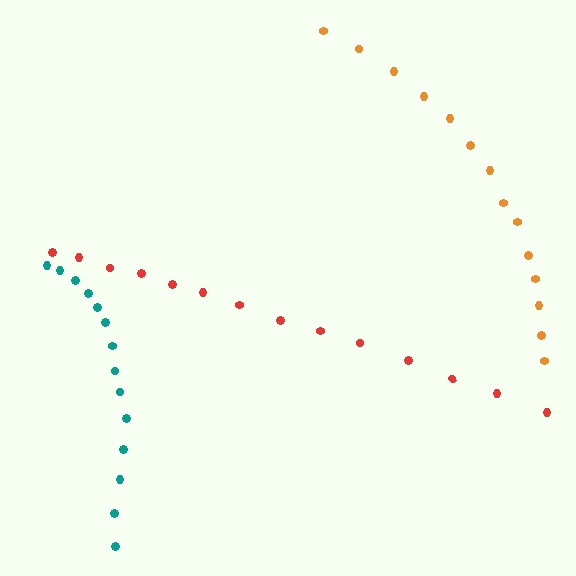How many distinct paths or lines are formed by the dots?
There are 3 distinct paths.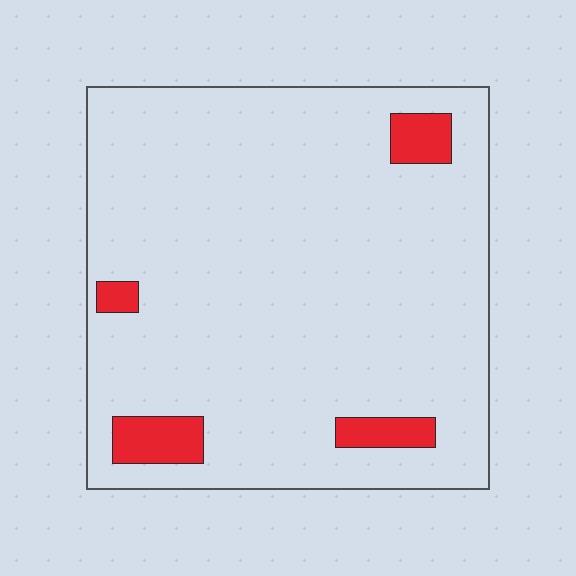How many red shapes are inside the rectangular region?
4.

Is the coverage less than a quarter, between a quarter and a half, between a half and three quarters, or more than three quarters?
Less than a quarter.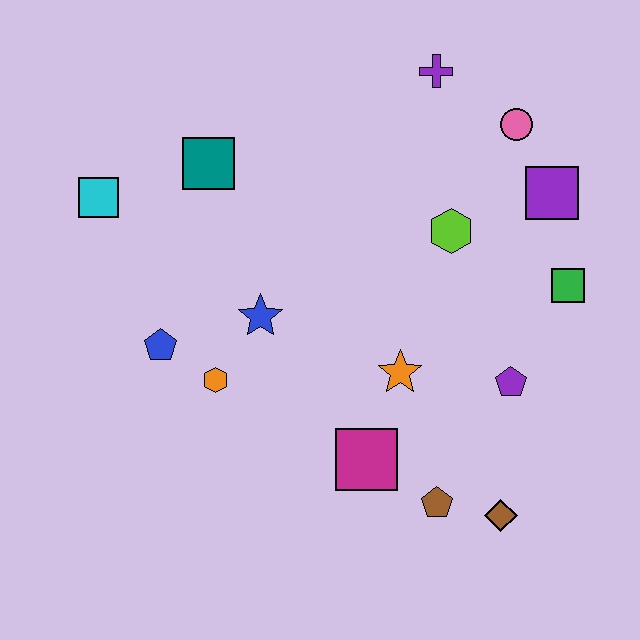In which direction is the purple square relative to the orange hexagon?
The purple square is to the right of the orange hexagon.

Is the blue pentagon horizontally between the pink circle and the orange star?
No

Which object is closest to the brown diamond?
The brown pentagon is closest to the brown diamond.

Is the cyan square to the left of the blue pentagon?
Yes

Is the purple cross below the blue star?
No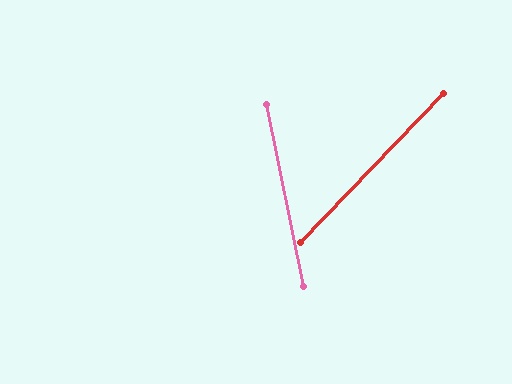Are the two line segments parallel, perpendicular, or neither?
Neither parallel nor perpendicular — they differ by about 55°.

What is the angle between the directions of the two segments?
Approximately 55 degrees.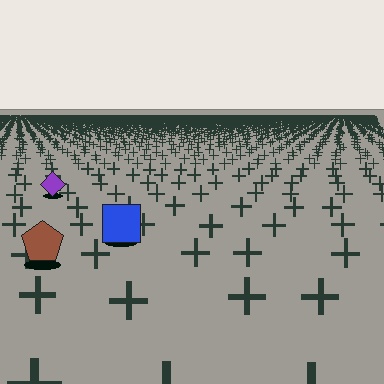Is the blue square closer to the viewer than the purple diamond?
Yes. The blue square is closer — you can tell from the texture gradient: the ground texture is coarser near it.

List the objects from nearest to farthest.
From nearest to farthest: the brown pentagon, the blue square, the purple diamond.